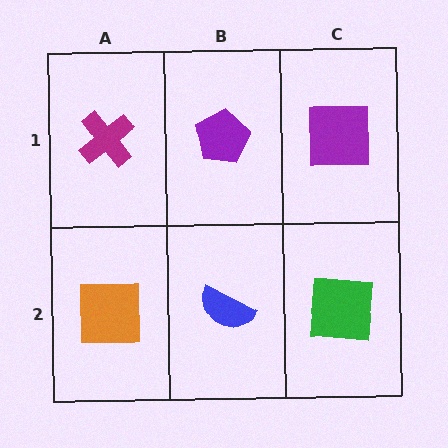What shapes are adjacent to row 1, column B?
A blue semicircle (row 2, column B), a magenta cross (row 1, column A), a purple square (row 1, column C).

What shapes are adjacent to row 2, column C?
A purple square (row 1, column C), a blue semicircle (row 2, column B).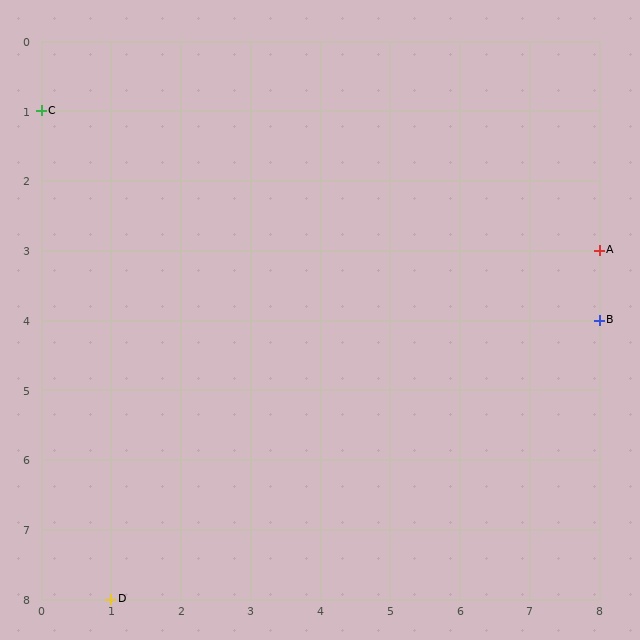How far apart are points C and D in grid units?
Points C and D are 1 column and 7 rows apart (about 7.1 grid units diagonally).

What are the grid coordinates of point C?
Point C is at grid coordinates (0, 1).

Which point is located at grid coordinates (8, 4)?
Point B is at (8, 4).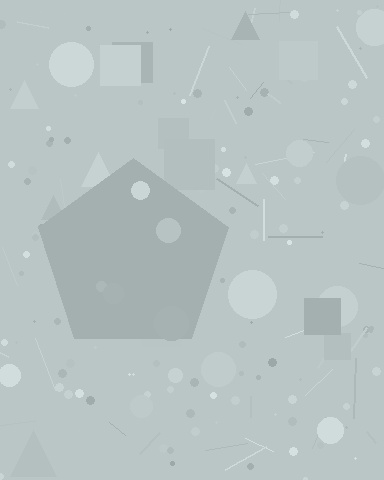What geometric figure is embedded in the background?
A pentagon is embedded in the background.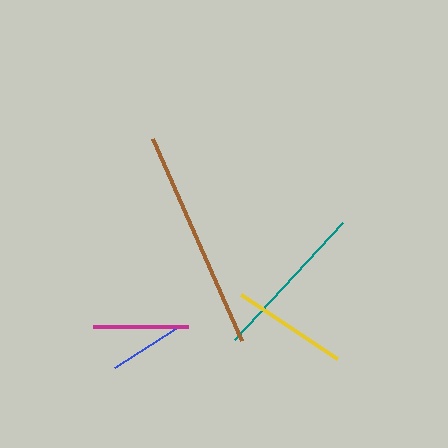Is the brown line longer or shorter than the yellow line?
The brown line is longer than the yellow line.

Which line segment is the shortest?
The blue line is the shortest at approximately 72 pixels.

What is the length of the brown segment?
The brown segment is approximately 221 pixels long.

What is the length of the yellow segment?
The yellow segment is approximately 116 pixels long.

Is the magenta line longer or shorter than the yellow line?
The yellow line is longer than the magenta line.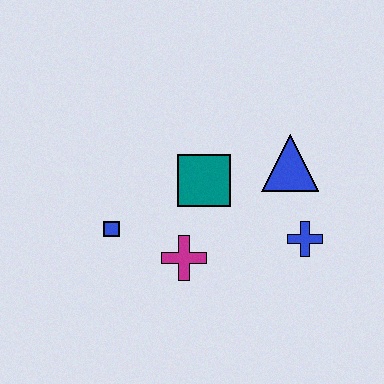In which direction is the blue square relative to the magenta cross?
The blue square is to the left of the magenta cross.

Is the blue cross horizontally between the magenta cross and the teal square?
No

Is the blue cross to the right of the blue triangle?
Yes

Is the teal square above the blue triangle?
No